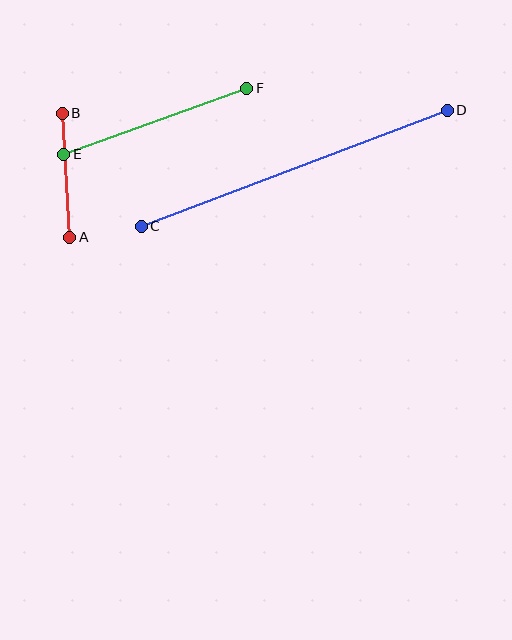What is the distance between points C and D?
The distance is approximately 327 pixels.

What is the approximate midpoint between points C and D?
The midpoint is at approximately (294, 168) pixels.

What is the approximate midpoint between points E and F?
The midpoint is at approximately (155, 121) pixels.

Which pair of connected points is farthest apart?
Points C and D are farthest apart.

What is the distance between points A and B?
The distance is approximately 124 pixels.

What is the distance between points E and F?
The distance is approximately 195 pixels.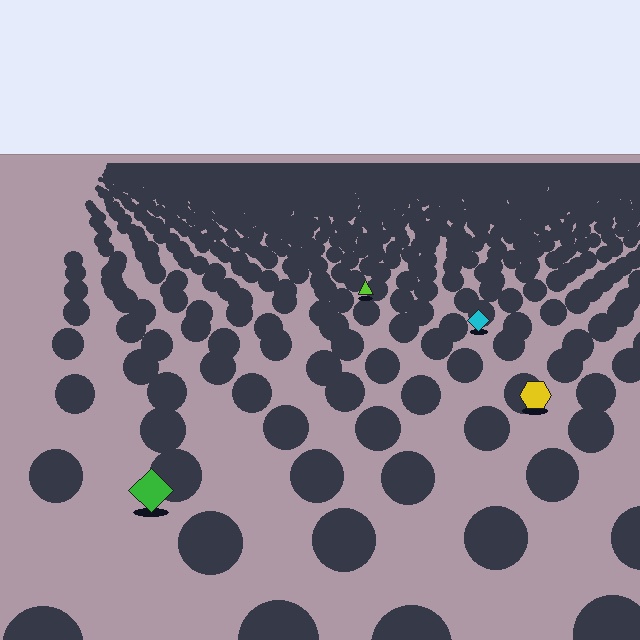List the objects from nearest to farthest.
From nearest to farthest: the green diamond, the yellow hexagon, the cyan diamond, the lime triangle.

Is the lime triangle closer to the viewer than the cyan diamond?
No. The cyan diamond is closer — you can tell from the texture gradient: the ground texture is coarser near it.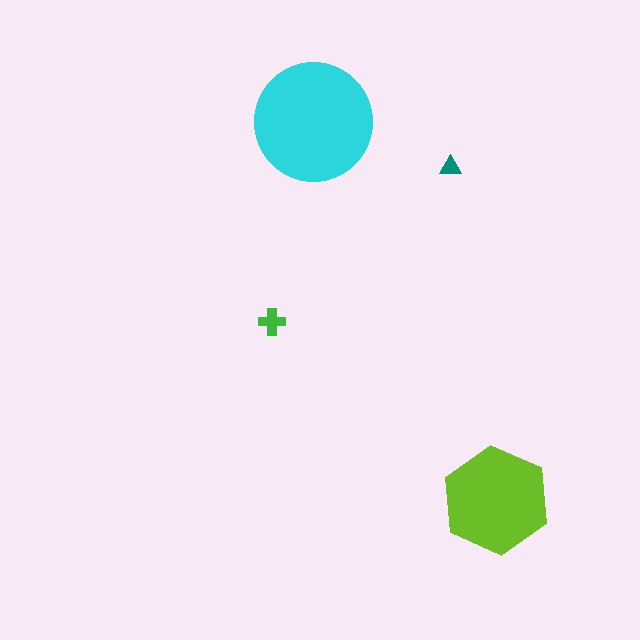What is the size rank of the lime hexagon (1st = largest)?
2nd.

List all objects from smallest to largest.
The teal triangle, the green cross, the lime hexagon, the cyan circle.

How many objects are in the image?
There are 4 objects in the image.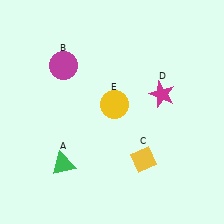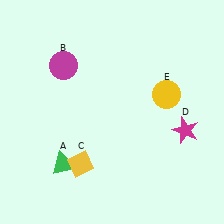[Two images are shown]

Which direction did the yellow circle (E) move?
The yellow circle (E) moved right.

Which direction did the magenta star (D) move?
The magenta star (D) moved down.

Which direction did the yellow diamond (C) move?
The yellow diamond (C) moved left.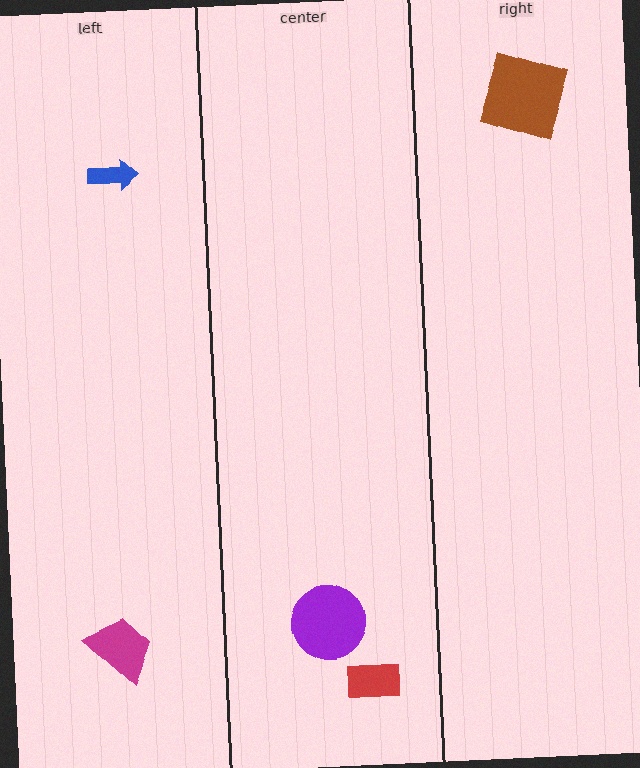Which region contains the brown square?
The right region.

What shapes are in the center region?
The purple circle, the red rectangle.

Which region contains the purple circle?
The center region.